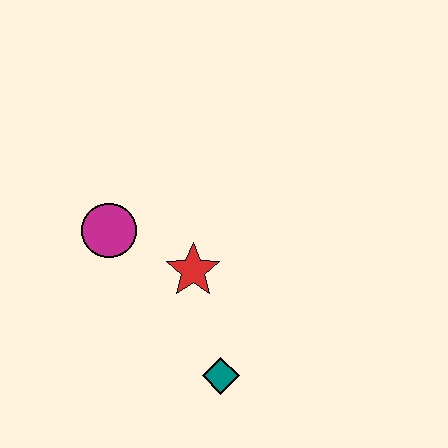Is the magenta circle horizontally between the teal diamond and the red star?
No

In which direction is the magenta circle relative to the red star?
The magenta circle is to the left of the red star.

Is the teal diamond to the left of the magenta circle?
No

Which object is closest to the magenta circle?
The red star is closest to the magenta circle.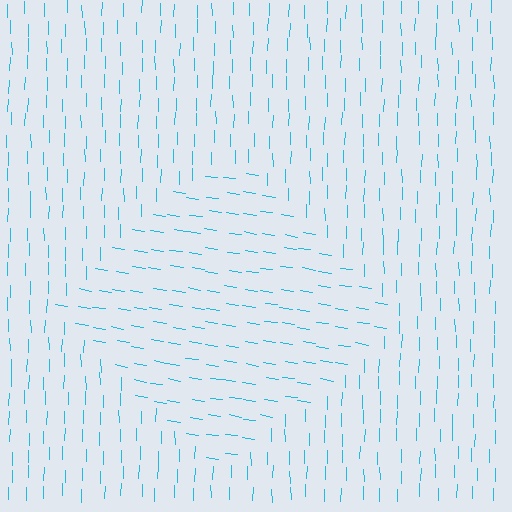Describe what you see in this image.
The image is filled with small cyan line segments. A diamond region in the image has lines oriented differently from the surrounding lines, creating a visible texture boundary.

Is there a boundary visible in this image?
Yes, there is a texture boundary formed by a change in line orientation.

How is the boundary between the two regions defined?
The boundary is defined purely by a change in line orientation (approximately 82 degrees difference). All lines are the same color and thickness.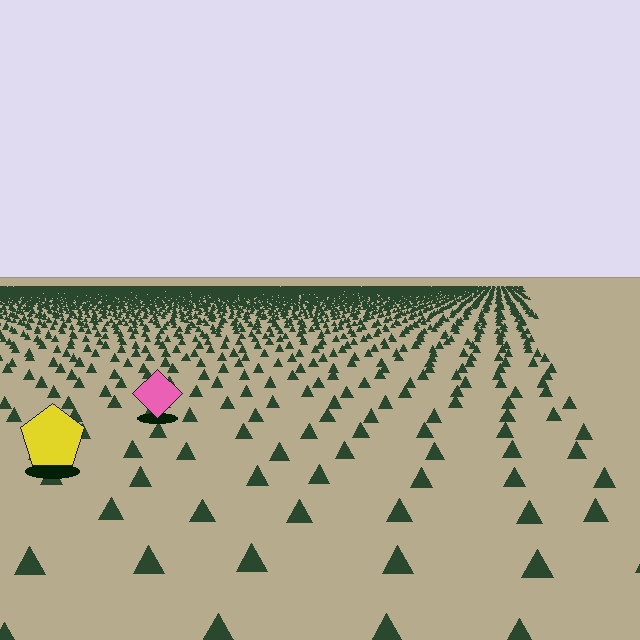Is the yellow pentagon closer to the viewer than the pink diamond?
Yes. The yellow pentagon is closer — you can tell from the texture gradient: the ground texture is coarser near it.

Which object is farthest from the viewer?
The pink diamond is farthest from the viewer. It appears smaller and the ground texture around it is denser.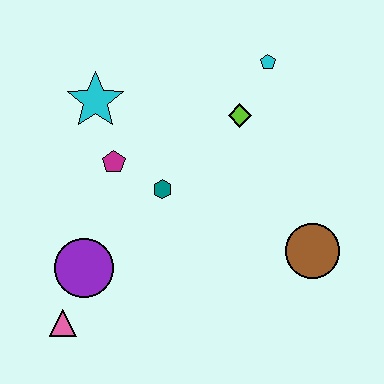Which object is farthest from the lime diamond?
The pink triangle is farthest from the lime diamond.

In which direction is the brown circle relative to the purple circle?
The brown circle is to the right of the purple circle.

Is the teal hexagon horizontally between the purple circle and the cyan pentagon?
Yes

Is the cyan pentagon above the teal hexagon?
Yes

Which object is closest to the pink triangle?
The purple circle is closest to the pink triangle.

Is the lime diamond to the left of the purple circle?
No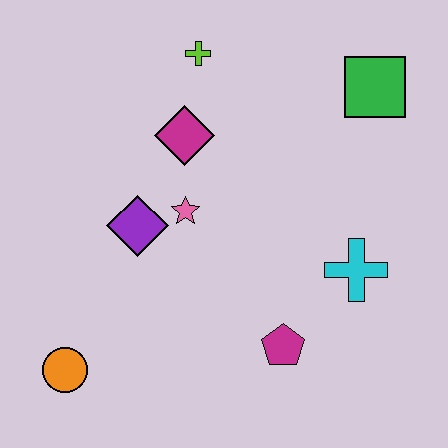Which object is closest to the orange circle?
The purple diamond is closest to the orange circle.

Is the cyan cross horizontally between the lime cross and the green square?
Yes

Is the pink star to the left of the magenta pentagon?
Yes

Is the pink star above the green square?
No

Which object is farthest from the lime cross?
The orange circle is farthest from the lime cross.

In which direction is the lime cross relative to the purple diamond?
The lime cross is above the purple diamond.